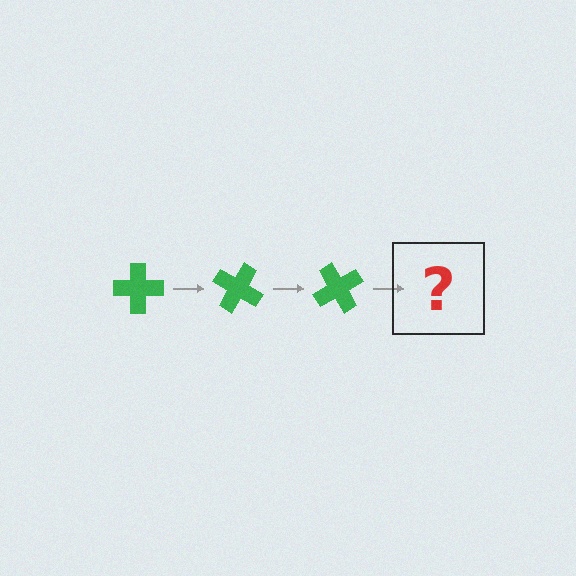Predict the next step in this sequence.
The next step is a green cross rotated 90 degrees.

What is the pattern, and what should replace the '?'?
The pattern is that the cross rotates 30 degrees each step. The '?' should be a green cross rotated 90 degrees.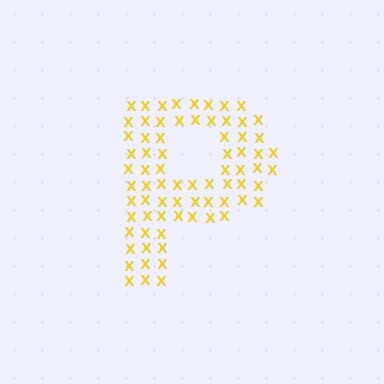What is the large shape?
The large shape is the letter P.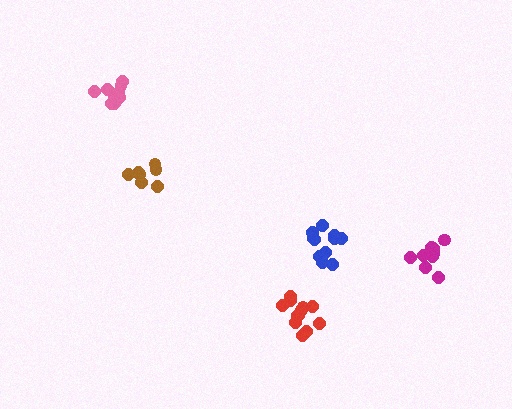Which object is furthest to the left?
The pink cluster is leftmost.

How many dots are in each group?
Group 1: 12 dots, Group 2: 12 dots, Group 3: 9 dots, Group 4: 7 dots, Group 5: 9 dots (49 total).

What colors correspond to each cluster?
The clusters are colored: red, blue, magenta, brown, pink.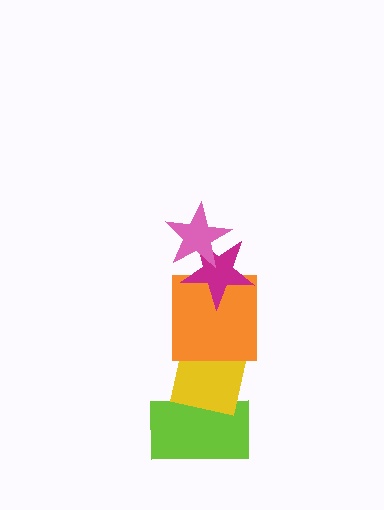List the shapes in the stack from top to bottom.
From top to bottom: the pink star, the magenta star, the orange square, the yellow square, the lime rectangle.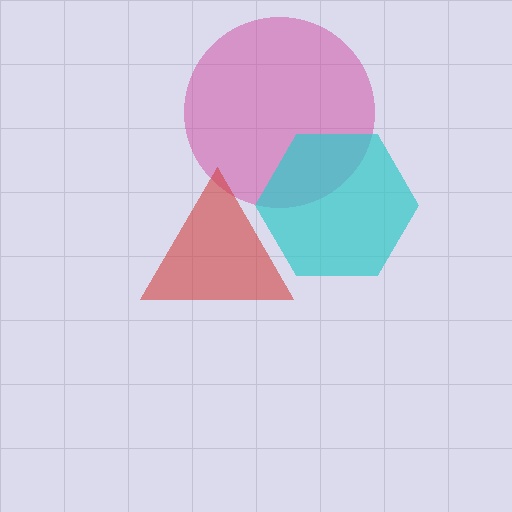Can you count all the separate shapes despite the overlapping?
Yes, there are 3 separate shapes.